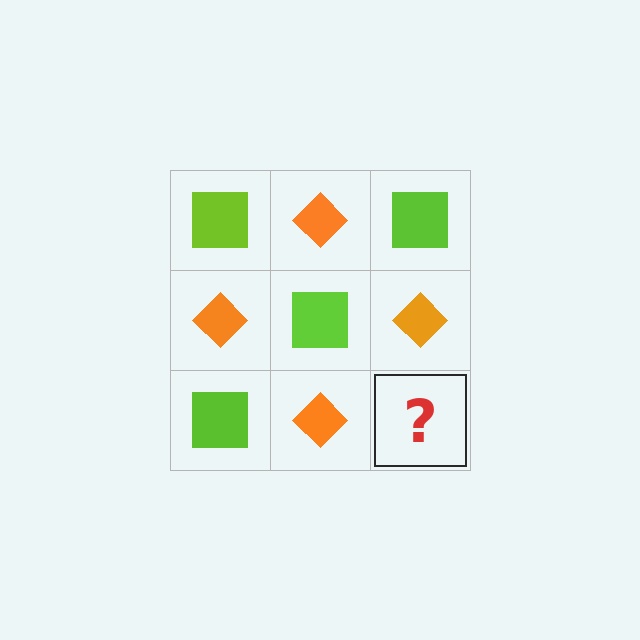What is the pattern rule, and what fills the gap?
The rule is that it alternates lime square and orange diamond in a checkerboard pattern. The gap should be filled with a lime square.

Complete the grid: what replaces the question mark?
The question mark should be replaced with a lime square.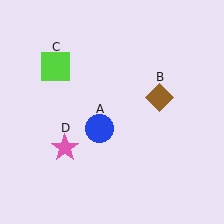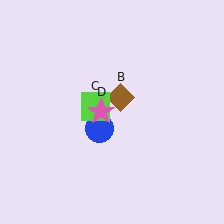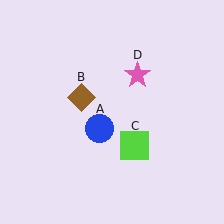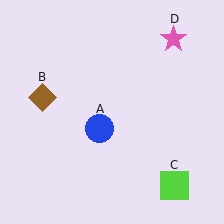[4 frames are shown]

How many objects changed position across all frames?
3 objects changed position: brown diamond (object B), lime square (object C), pink star (object D).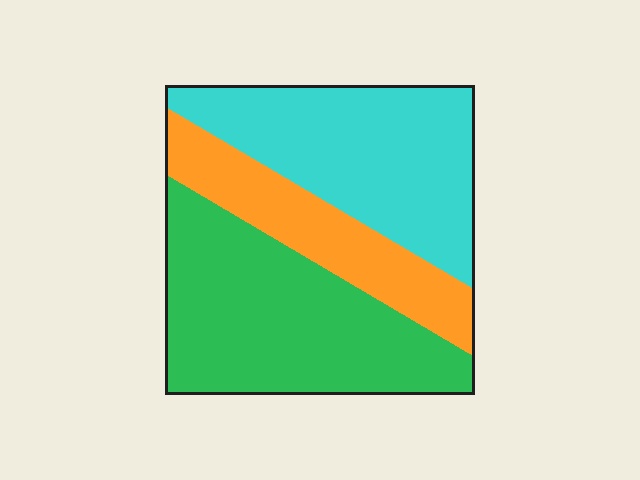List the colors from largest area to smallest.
From largest to smallest: green, cyan, orange.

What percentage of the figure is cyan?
Cyan takes up between a quarter and a half of the figure.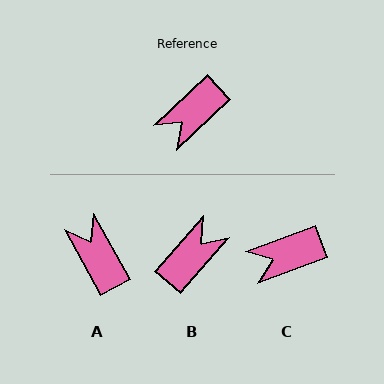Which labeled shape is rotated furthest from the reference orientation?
B, about 174 degrees away.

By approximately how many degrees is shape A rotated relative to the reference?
Approximately 104 degrees clockwise.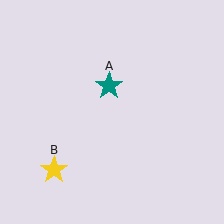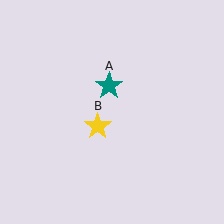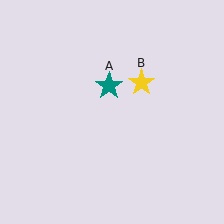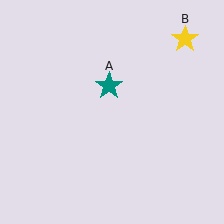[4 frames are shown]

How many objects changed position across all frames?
1 object changed position: yellow star (object B).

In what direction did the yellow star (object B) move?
The yellow star (object B) moved up and to the right.